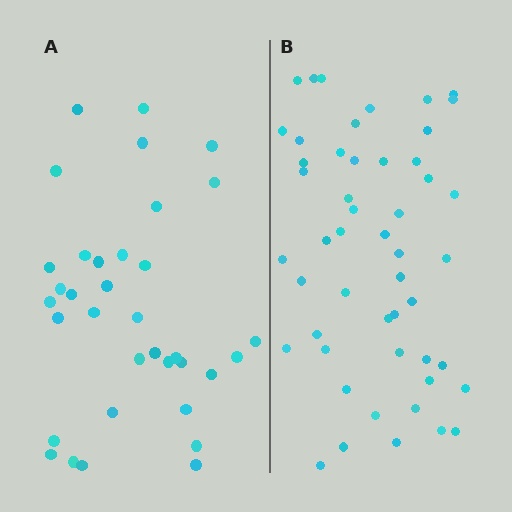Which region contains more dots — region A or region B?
Region B (the right region) has more dots.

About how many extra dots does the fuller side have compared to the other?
Region B has approximately 15 more dots than region A.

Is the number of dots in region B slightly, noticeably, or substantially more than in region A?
Region B has noticeably more, but not dramatically so. The ratio is roughly 1.4 to 1.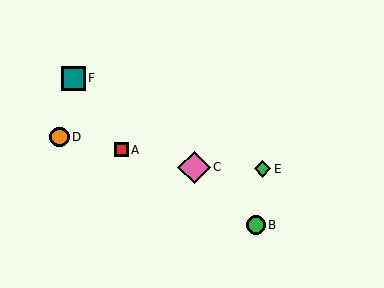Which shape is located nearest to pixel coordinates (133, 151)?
The red square (labeled A) at (121, 150) is nearest to that location.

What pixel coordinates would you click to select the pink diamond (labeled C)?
Click at (194, 167) to select the pink diamond C.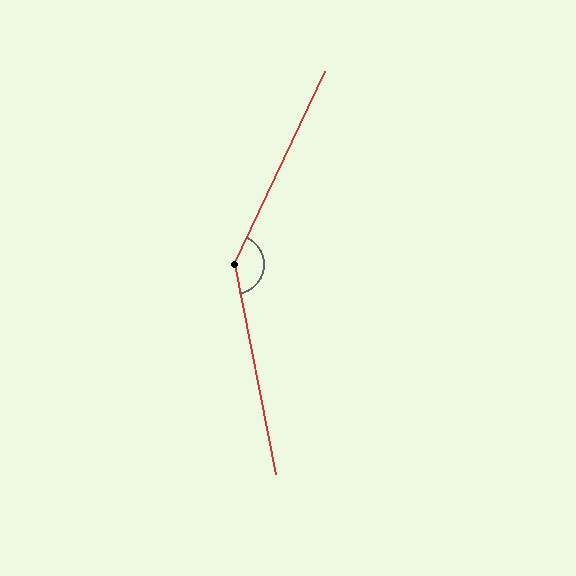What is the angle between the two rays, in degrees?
Approximately 144 degrees.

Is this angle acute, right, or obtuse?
It is obtuse.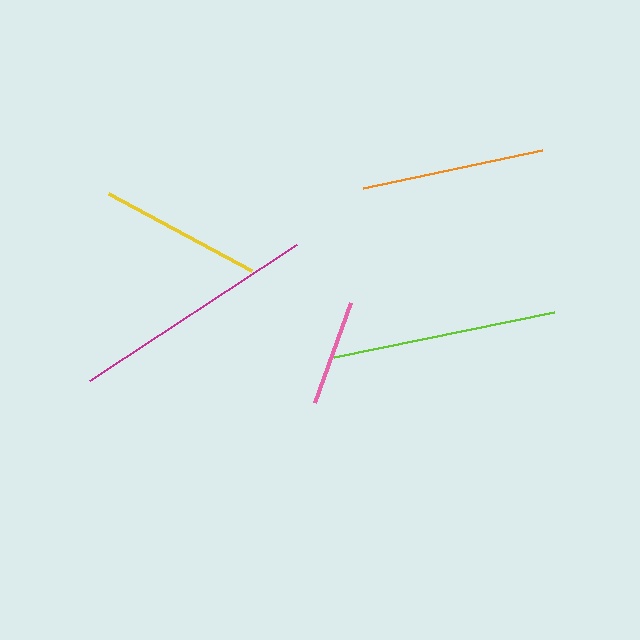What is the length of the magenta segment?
The magenta segment is approximately 248 pixels long.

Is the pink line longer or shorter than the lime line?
The lime line is longer than the pink line.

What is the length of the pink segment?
The pink segment is approximately 106 pixels long.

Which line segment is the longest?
The magenta line is the longest at approximately 248 pixels.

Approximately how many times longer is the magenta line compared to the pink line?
The magenta line is approximately 2.3 times the length of the pink line.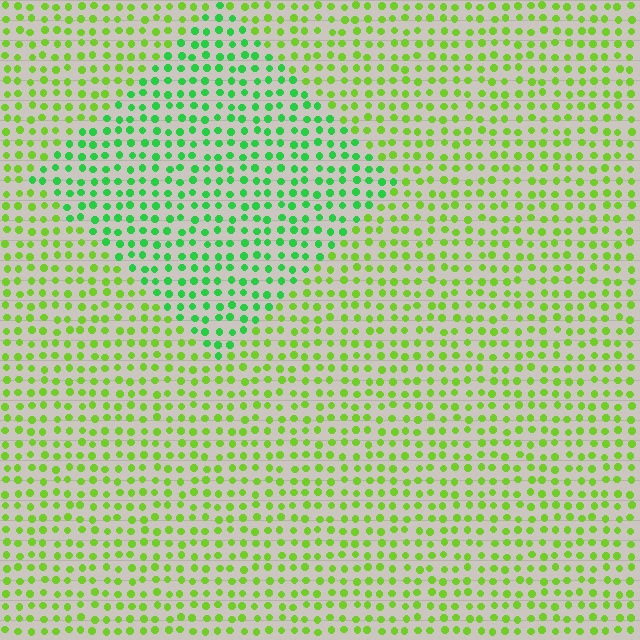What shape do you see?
I see a diamond.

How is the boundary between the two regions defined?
The boundary is defined purely by a slight shift in hue (about 36 degrees). Spacing, size, and orientation are identical on both sides.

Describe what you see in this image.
The image is filled with small lime elements in a uniform arrangement. A diamond-shaped region is visible where the elements are tinted to a slightly different hue, forming a subtle color boundary.